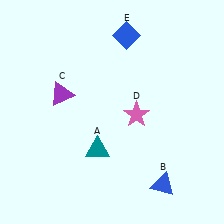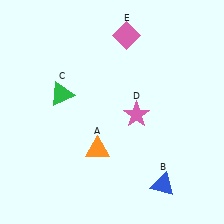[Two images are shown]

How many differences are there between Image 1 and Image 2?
There are 3 differences between the two images.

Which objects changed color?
A changed from teal to orange. C changed from purple to green. E changed from blue to pink.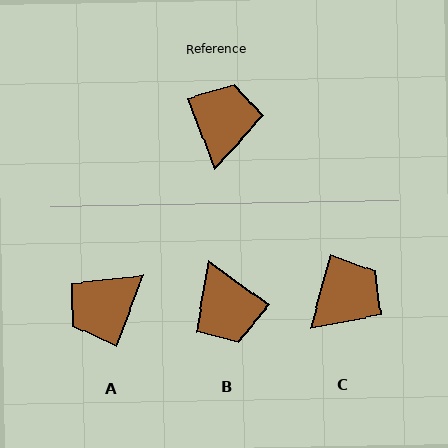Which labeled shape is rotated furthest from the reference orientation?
B, about 146 degrees away.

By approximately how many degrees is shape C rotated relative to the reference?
Approximately 36 degrees clockwise.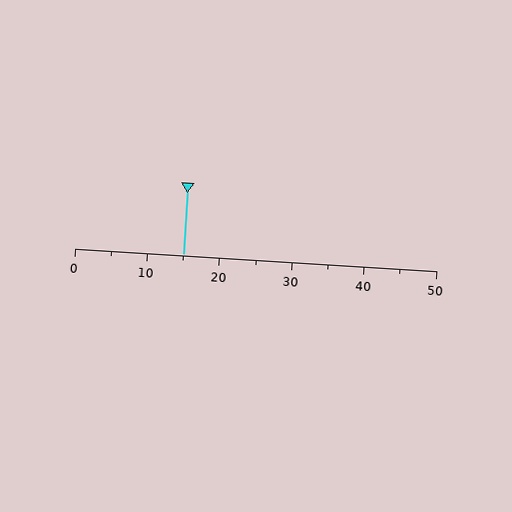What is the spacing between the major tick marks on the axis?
The major ticks are spaced 10 apart.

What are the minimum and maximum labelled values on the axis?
The axis runs from 0 to 50.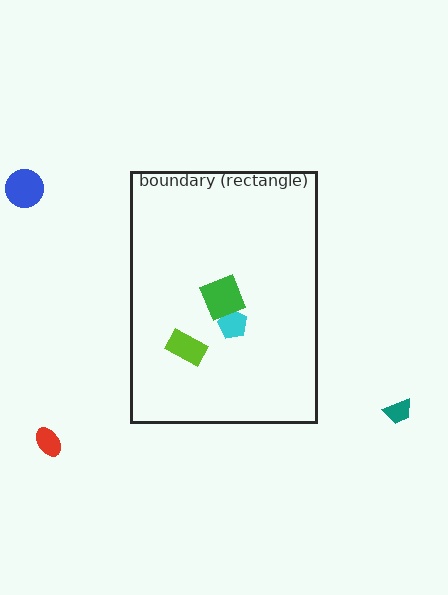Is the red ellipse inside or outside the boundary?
Outside.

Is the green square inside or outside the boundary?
Inside.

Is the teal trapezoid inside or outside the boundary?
Outside.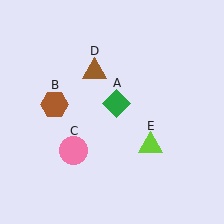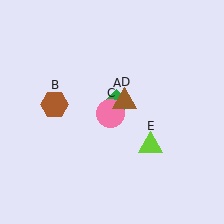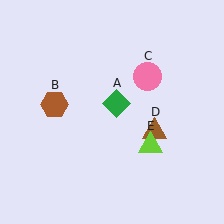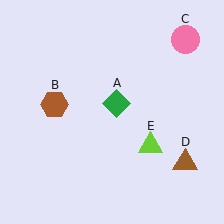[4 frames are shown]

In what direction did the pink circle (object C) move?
The pink circle (object C) moved up and to the right.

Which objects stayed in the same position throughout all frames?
Green diamond (object A) and brown hexagon (object B) and lime triangle (object E) remained stationary.